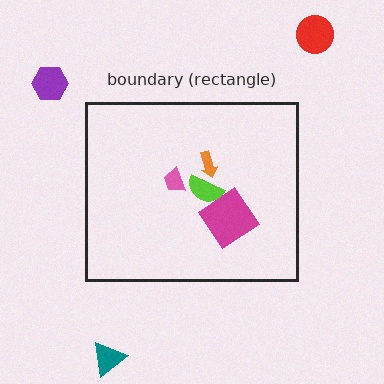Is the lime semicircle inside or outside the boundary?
Inside.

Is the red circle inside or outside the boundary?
Outside.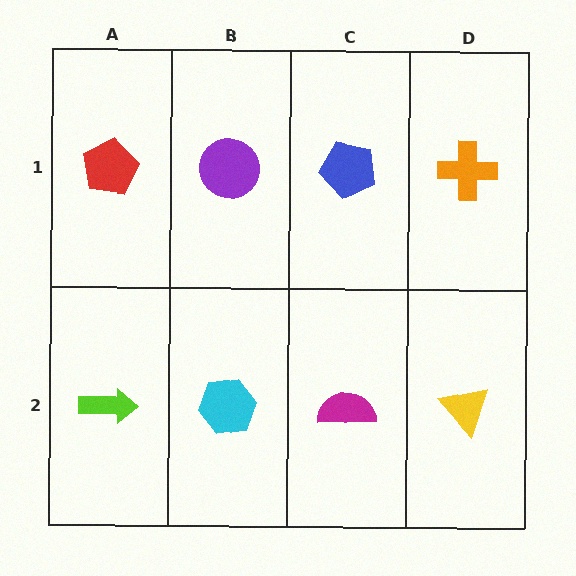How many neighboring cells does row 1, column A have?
2.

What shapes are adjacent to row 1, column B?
A cyan hexagon (row 2, column B), a red pentagon (row 1, column A), a blue pentagon (row 1, column C).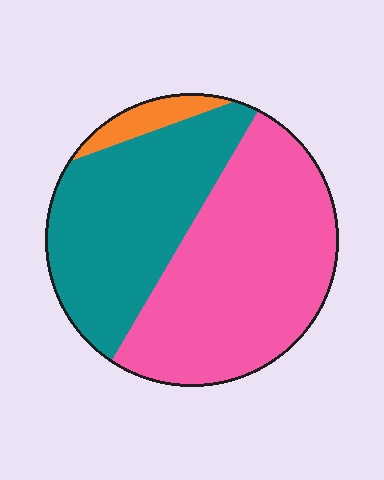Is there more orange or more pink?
Pink.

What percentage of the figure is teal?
Teal takes up between a third and a half of the figure.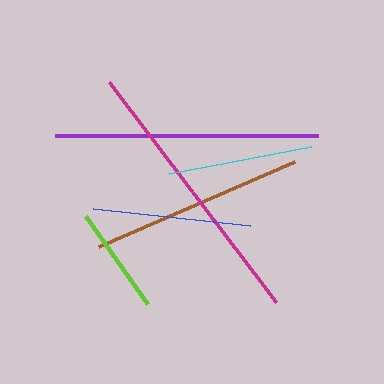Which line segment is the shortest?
The lime line is the shortest at approximately 107 pixels.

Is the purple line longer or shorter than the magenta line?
The magenta line is longer than the purple line.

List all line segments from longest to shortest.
From longest to shortest: magenta, purple, brown, blue, cyan, lime.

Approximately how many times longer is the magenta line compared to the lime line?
The magenta line is approximately 2.6 times the length of the lime line.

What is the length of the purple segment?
The purple segment is approximately 263 pixels long.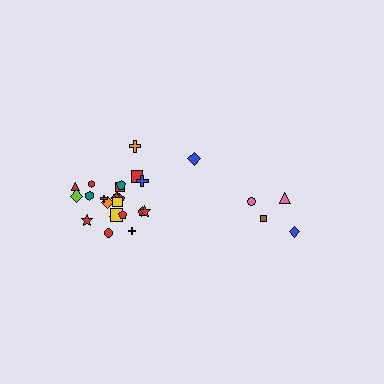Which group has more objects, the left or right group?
The left group.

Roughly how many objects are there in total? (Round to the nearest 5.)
Roughly 25 objects in total.